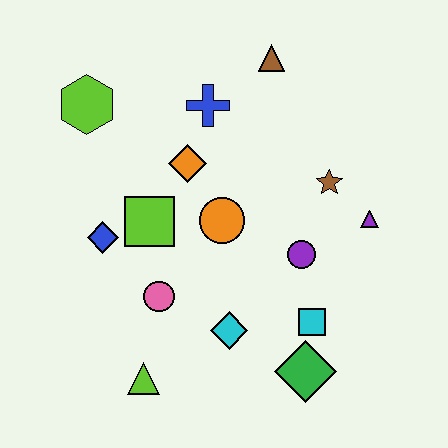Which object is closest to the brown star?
The purple triangle is closest to the brown star.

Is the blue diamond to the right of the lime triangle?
No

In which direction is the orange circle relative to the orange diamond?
The orange circle is below the orange diamond.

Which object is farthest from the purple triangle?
The lime hexagon is farthest from the purple triangle.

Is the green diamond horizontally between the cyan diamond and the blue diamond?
No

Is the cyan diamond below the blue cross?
Yes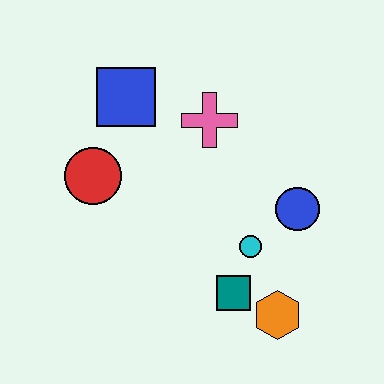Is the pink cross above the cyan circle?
Yes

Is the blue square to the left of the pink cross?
Yes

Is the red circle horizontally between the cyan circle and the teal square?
No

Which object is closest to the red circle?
The blue square is closest to the red circle.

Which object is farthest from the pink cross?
The orange hexagon is farthest from the pink cross.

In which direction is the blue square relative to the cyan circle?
The blue square is above the cyan circle.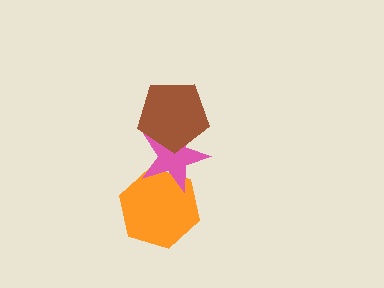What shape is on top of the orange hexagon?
The pink star is on top of the orange hexagon.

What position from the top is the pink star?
The pink star is 2nd from the top.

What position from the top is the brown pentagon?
The brown pentagon is 1st from the top.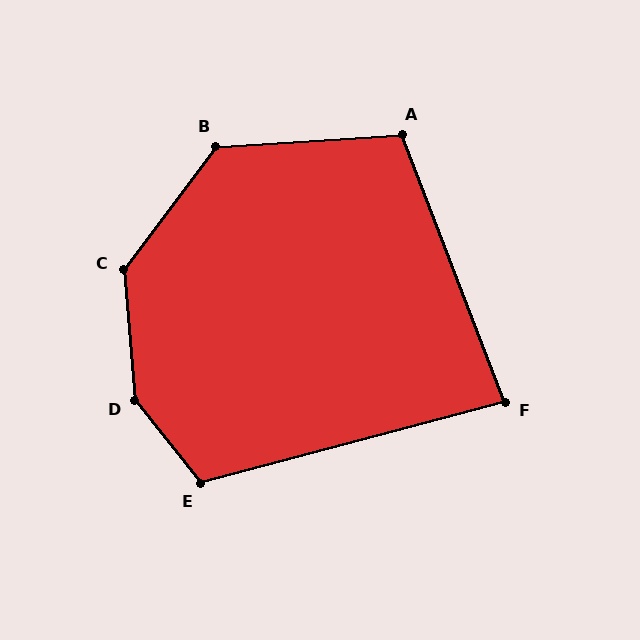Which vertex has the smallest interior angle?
F, at approximately 84 degrees.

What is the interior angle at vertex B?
Approximately 130 degrees (obtuse).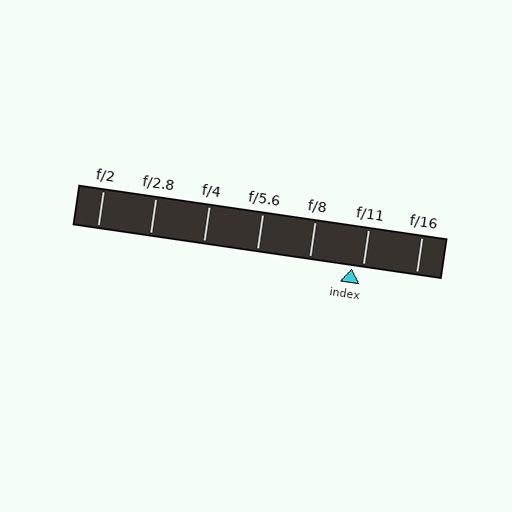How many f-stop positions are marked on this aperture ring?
There are 7 f-stop positions marked.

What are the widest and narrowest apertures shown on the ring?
The widest aperture shown is f/2 and the narrowest is f/16.